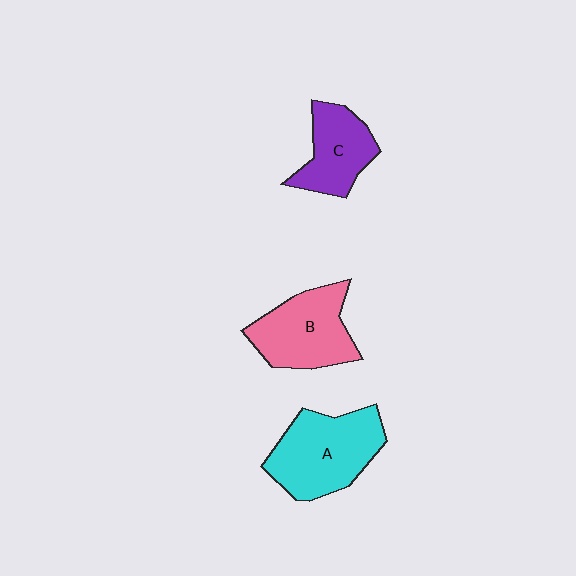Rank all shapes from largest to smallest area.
From largest to smallest: A (cyan), B (pink), C (purple).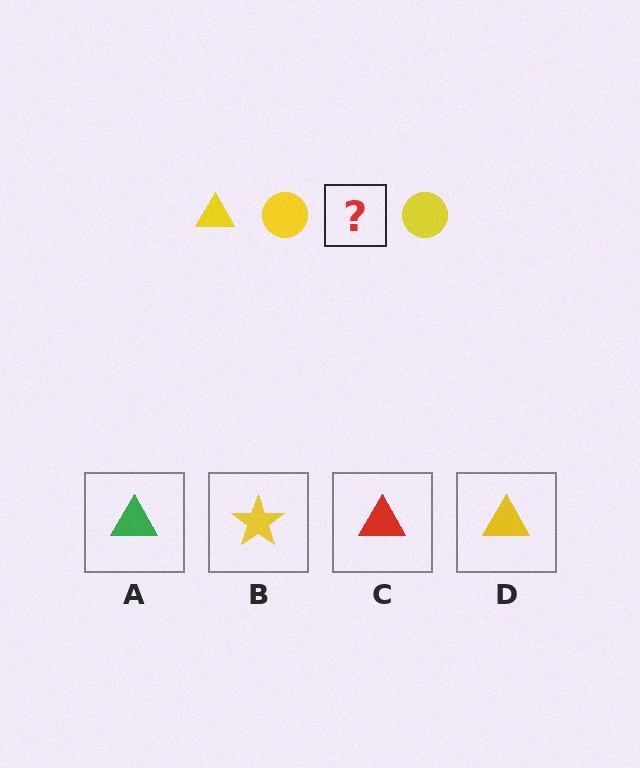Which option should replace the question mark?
Option D.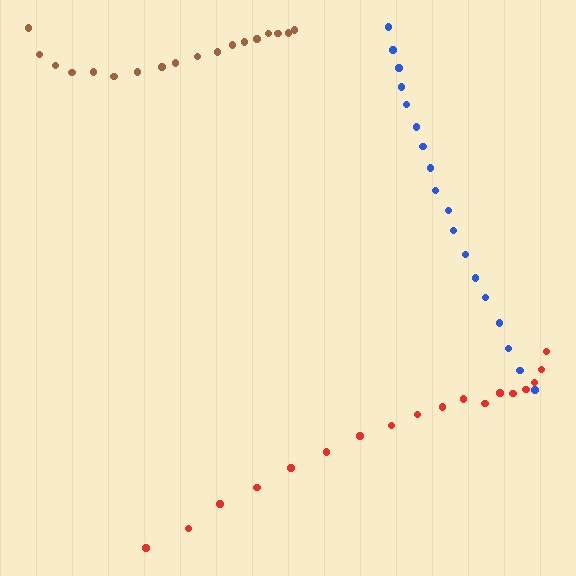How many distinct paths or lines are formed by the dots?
There are 3 distinct paths.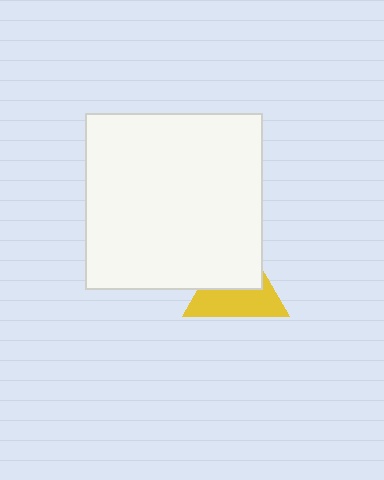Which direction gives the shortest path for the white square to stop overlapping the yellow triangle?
Moving toward the upper-left gives the shortest separation.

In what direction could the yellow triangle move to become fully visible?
The yellow triangle could move toward the lower-right. That would shift it out from behind the white square entirely.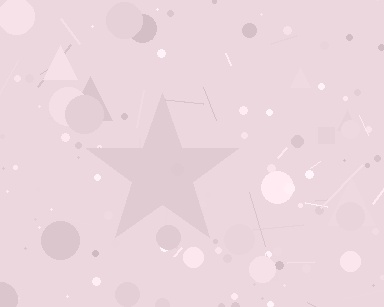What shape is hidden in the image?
A star is hidden in the image.